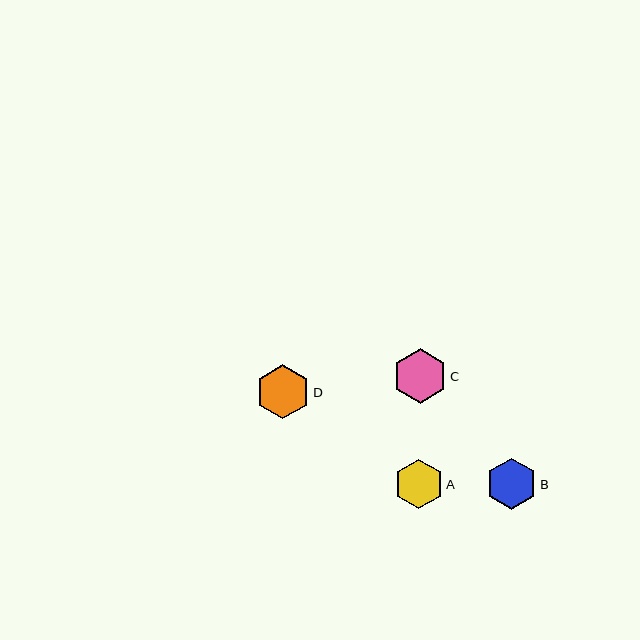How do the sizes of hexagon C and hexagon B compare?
Hexagon C and hexagon B are approximately the same size.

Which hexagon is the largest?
Hexagon C is the largest with a size of approximately 55 pixels.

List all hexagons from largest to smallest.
From largest to smallest: C, D, B, A.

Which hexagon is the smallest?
Hexagon A is the smallest with a size of approximately 49 pixels.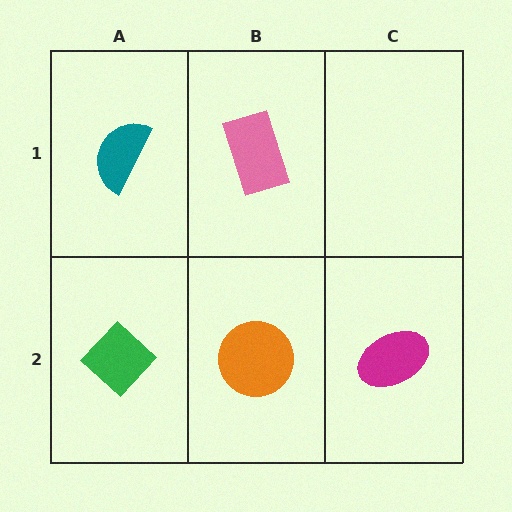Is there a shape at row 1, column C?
No, that cell is empty.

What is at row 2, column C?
A magenta ellipse.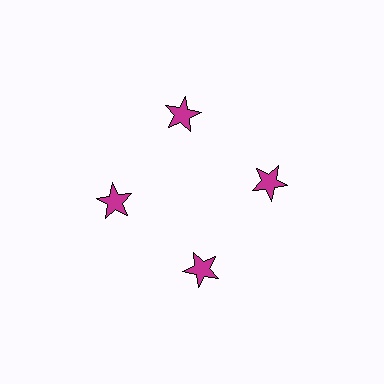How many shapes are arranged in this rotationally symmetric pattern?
There are 4 shapes, arranged in 4 groups of 1.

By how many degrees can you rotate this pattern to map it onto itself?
The pattern maps onto itself every 90 degrees of rotation.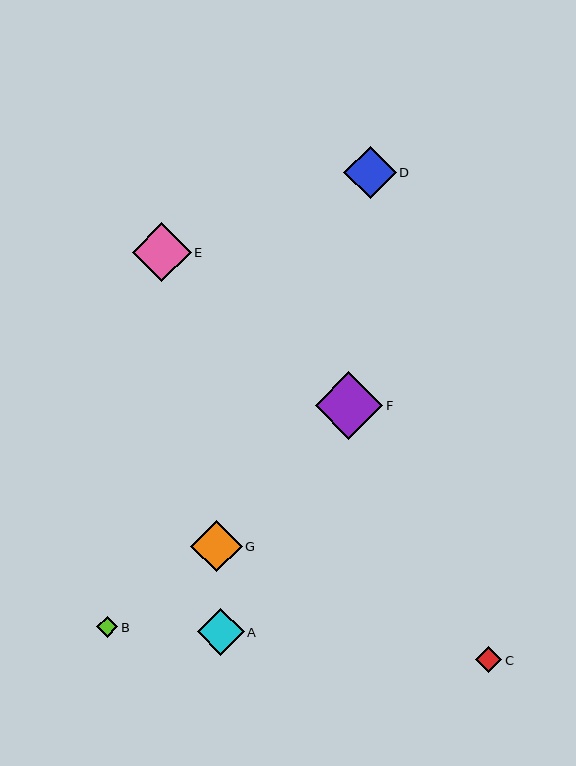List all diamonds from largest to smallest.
From largest to smallest: F, E, D, G, A, C, B.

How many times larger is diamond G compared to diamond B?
Diamond G is approximately 2.4 times the size of diamond B.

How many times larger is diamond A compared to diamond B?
Diamond A is approximately 2.2 times the size of diamond B.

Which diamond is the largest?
Diamond F is the largest with a size of approximately 67 pixels.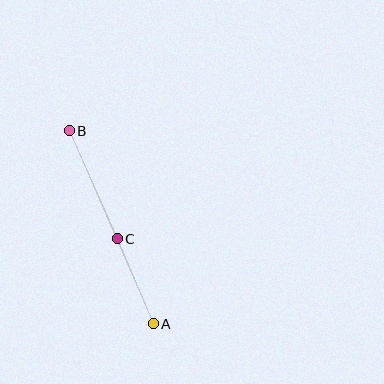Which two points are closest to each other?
Points A and C are closest to each other.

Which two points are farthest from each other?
Points A and B are farthest from each other.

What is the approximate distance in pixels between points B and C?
The distance between B and C is approximately 118 pixels.